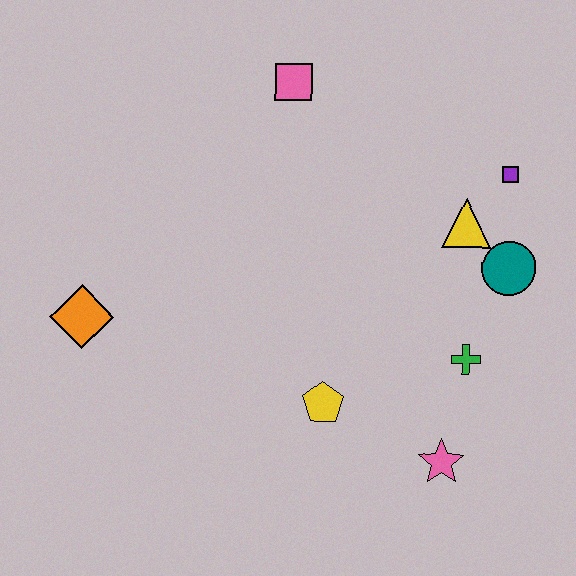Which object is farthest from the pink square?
The pink star is farthest from the pink square.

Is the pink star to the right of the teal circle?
No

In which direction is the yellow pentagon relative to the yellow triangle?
The yellow pentagon is below the yellow triangle.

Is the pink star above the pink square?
No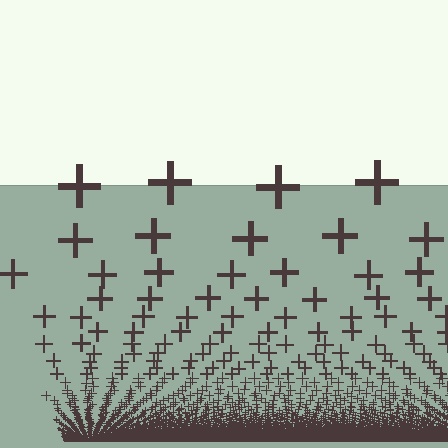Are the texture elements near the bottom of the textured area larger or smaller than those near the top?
Smaller. The gradient is inverted — elements near the bottom are smaller and denser.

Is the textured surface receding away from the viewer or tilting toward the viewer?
The surface appears to tilt toward the viewer. Texture elements get larger and sparser toward the top.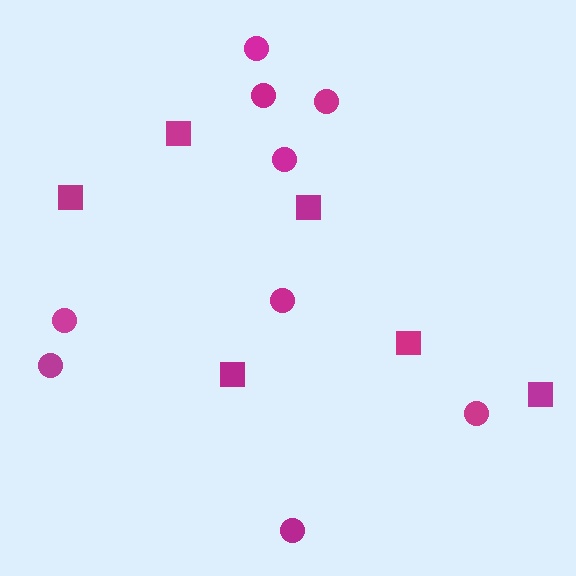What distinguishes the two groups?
There are 2 groups: one group of circles (9) and one group of squares (6).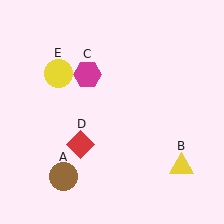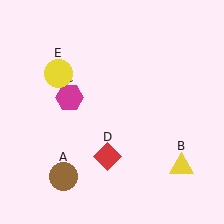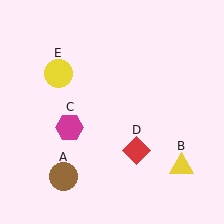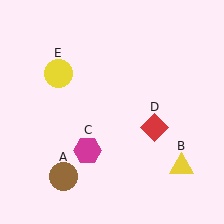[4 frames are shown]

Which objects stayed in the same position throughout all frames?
Brown circle (object A) and yellow triangle (object B) and yellow circle (object E) remained stationary.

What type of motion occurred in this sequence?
The magenta hexagon (object C), red diamond (object D) rotated counterclockwise around the center of the scene.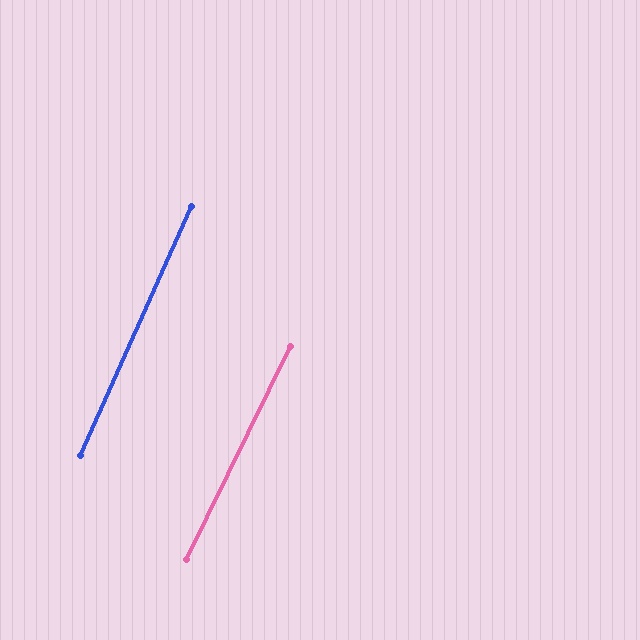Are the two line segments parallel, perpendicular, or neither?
Parallel — their directions differ by only 1.9°.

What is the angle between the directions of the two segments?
Approximately 2 degrees.